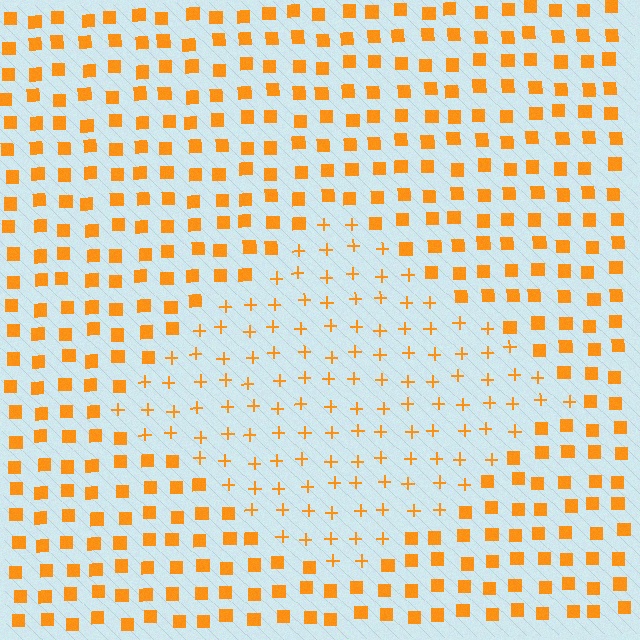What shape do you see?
I see a diamond.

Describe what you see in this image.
The image is filled with small orange elements arranged in a uniform grid. A diamond-shaped region contains plus signs, while the surrounding area contains squares. The boundary is defined purely by the change in element shape.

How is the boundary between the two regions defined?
The boundary is defined by a change in element shape: plus signs inside vs. squares outside. All elements share the same color and spacing.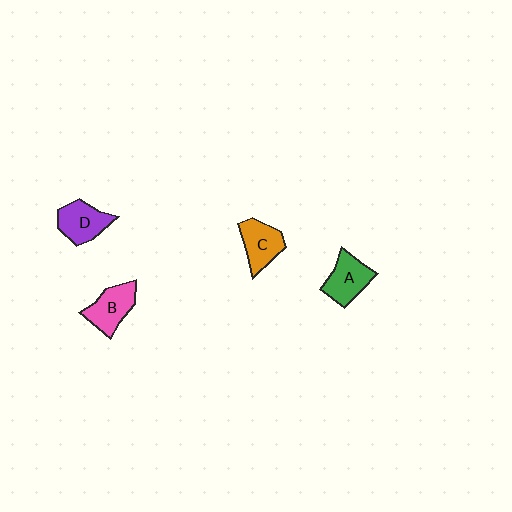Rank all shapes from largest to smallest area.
From largest to smallest: A (green), B (pink), D (purple), C (orange).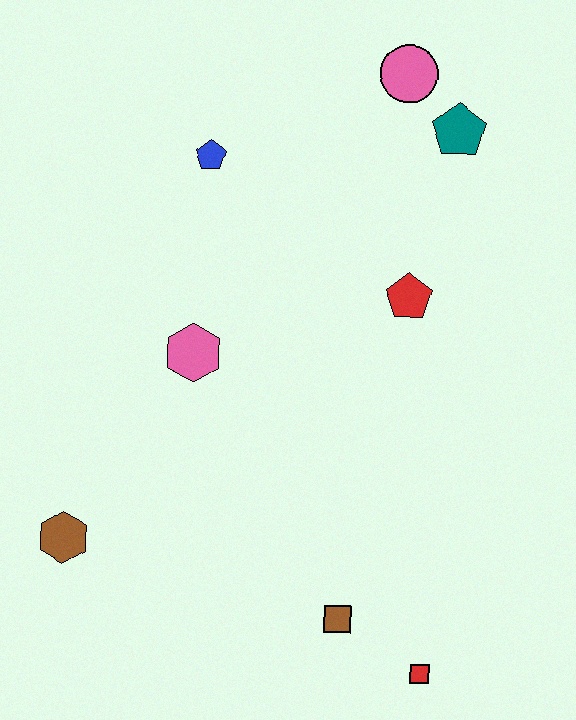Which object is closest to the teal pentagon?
The pink circle is closest to the teal pentagon.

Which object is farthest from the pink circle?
The red square is farthest from the pink circle.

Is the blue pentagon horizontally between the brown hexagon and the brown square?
Yes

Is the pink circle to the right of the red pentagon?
No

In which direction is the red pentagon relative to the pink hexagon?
The red pentagon is to the right of the pink hexagon.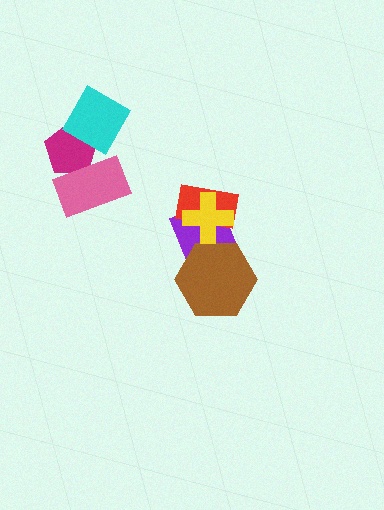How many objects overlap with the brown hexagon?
1 object overlaps with the brown hexagon.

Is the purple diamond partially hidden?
Yes, it is partially covered by another shape.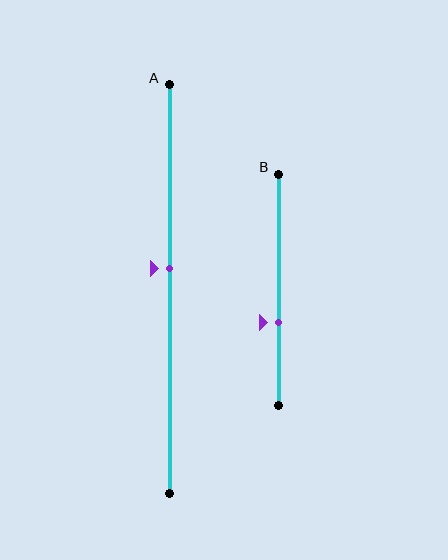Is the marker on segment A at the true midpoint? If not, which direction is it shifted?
No, the marker on segment A is shifted upward by about 5% of the segment length.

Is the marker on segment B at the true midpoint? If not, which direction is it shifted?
No, the marker on segment B is shifted downward by about 14% of the segment length.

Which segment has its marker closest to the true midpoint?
Segment A has its marker closest to the true midpoint.